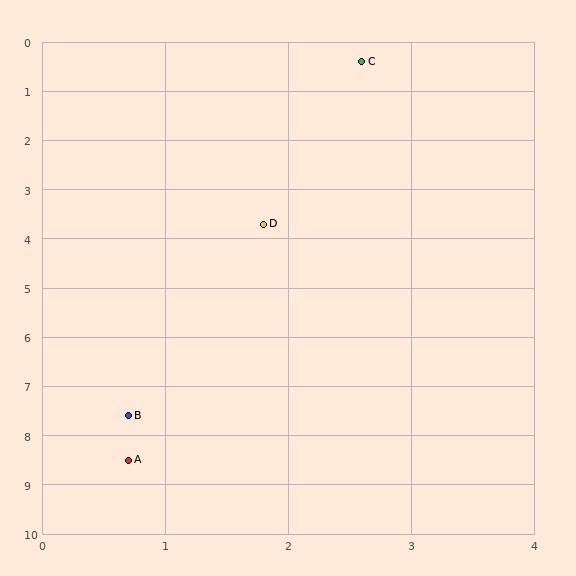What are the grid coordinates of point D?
Point D is at approximately (1.8, 3.7).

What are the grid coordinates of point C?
Point C is at approximately (2.6, 0.4).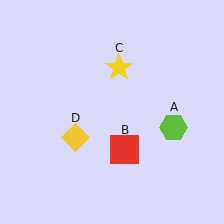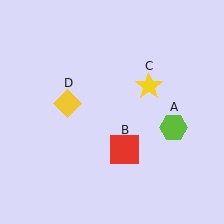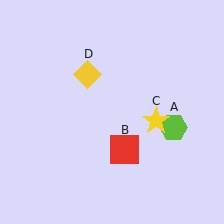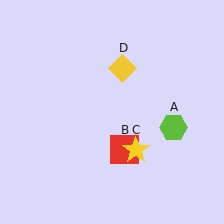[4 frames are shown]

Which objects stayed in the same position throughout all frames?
Lime hexagon (object A) and red square (object B) remained stationary.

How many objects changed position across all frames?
2 objects changed position: yellow star (object C), yellow diamond (object D).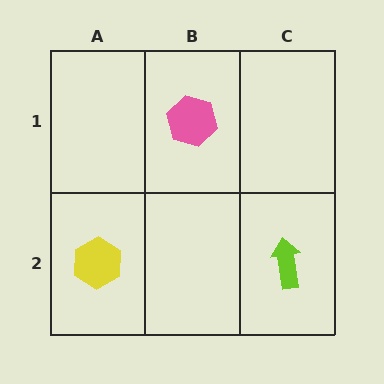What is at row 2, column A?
A yellow hexagon.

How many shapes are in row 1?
1 shape.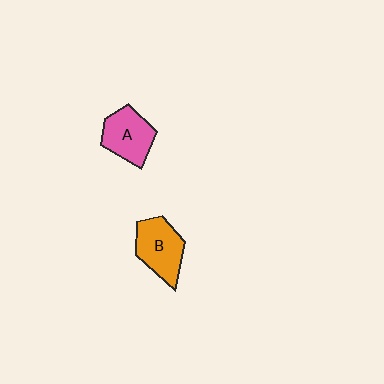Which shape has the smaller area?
Shape A (pink).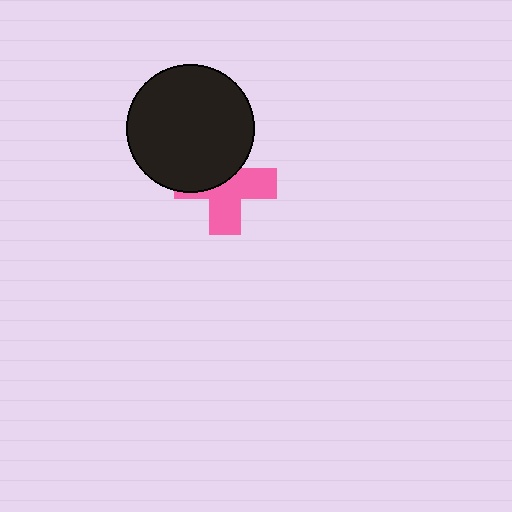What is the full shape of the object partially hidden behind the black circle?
The partially hidden object is a pink cross.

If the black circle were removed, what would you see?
You would see the complete pink cross.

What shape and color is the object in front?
The object in front is a black circle.